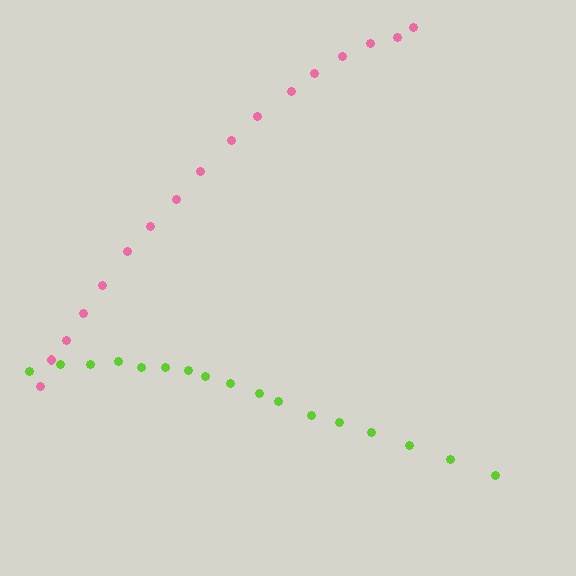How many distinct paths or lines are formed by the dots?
There are 2 distinct paths.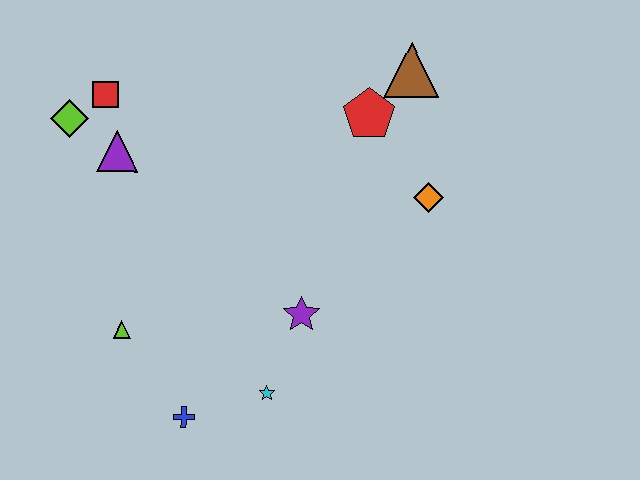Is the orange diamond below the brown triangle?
Yes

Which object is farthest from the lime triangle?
The brown triangle is farthest from the lime triangle.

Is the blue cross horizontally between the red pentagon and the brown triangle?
No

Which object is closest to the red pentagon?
The brown triangle is closest to the red pentagon.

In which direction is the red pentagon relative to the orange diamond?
The red pentagon is above the orange diamond.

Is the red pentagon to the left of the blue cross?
No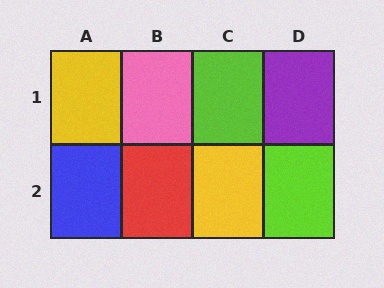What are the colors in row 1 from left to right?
Yellow, pink, lime, purple.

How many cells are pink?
1 cell is pink.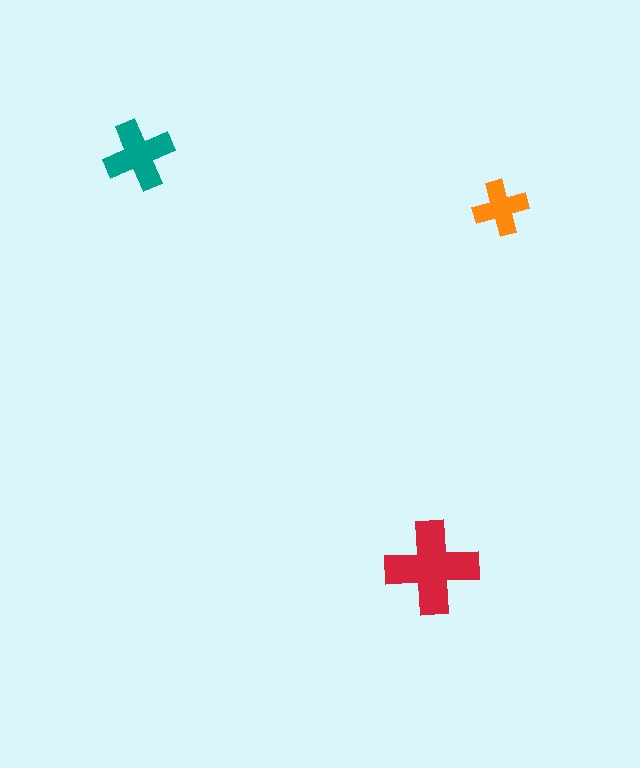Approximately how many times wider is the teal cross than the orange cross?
About 1.5 times wider.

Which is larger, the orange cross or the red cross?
The red one.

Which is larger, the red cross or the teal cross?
The red one.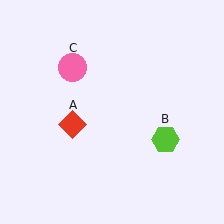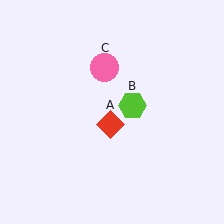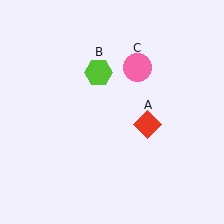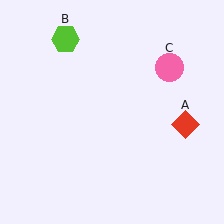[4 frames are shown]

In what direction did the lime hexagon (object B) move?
The lime hexagon (object B) moved up and to the left.